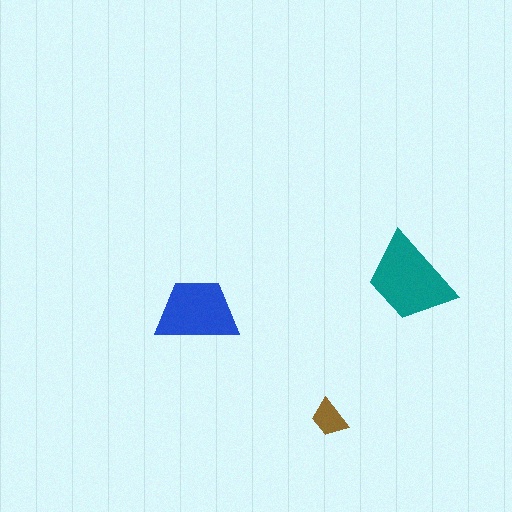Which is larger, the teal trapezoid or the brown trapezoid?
The teal one.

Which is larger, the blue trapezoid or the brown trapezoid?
The blue one.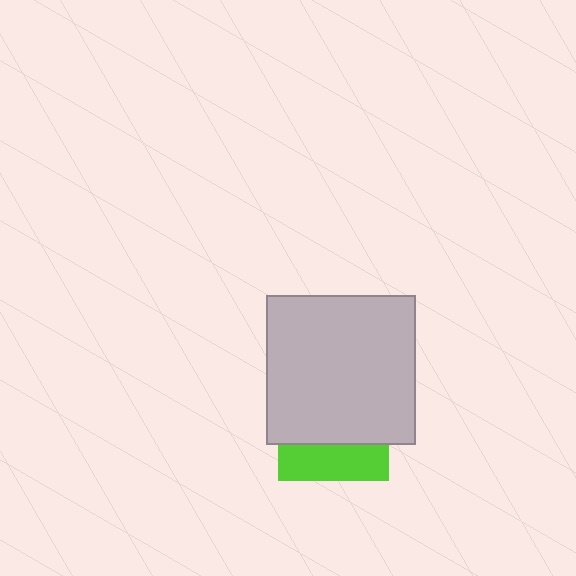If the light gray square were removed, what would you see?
You would see the complete lime square.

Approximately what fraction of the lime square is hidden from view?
Roughly 68% of the lime square is hidden behind the light gray square.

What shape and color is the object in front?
The object in front is a light gray square.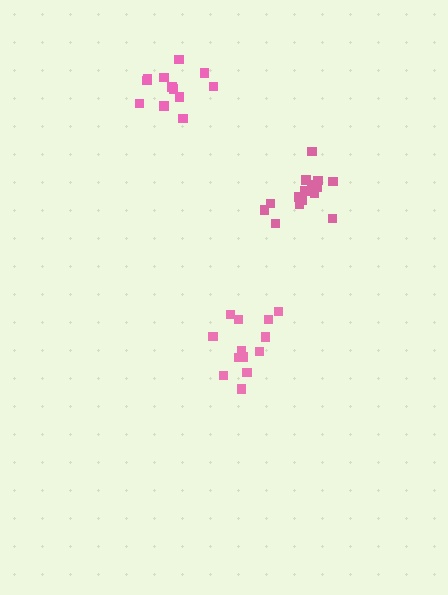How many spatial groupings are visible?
There are 3 spatial groupings.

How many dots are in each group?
Group 1: 13 dots, Group 2: 18 dots, Group 3: 12 dots (43 total).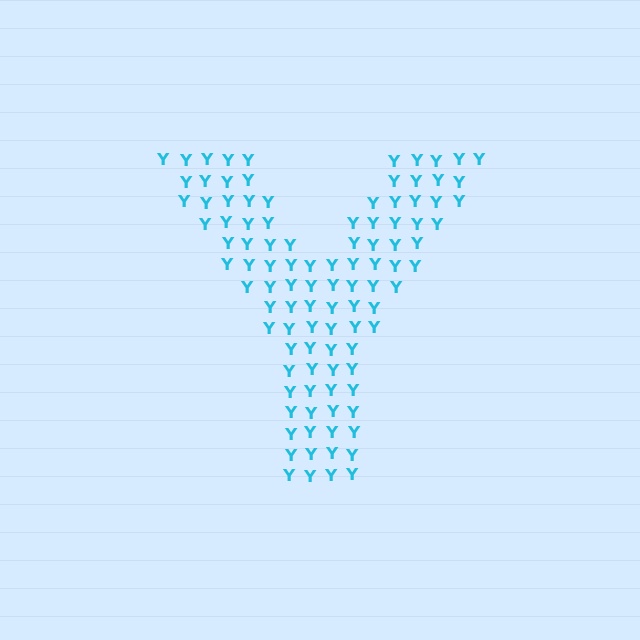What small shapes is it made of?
It is made of small letter Y's.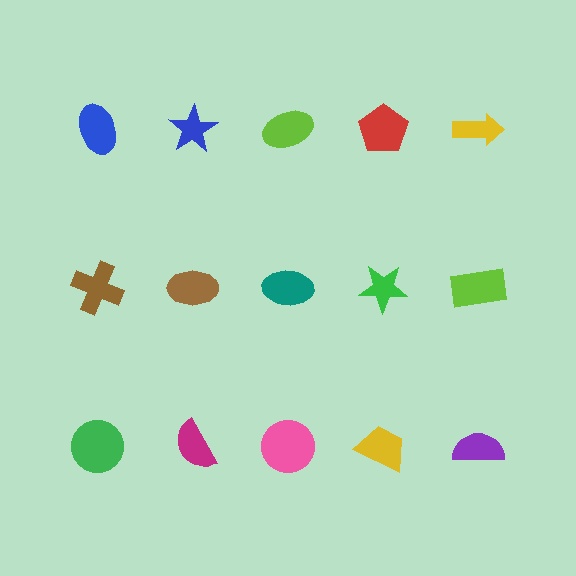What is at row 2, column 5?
A lime rectangle.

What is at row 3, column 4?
A yellow trapezoid.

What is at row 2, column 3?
A teal ellipse.